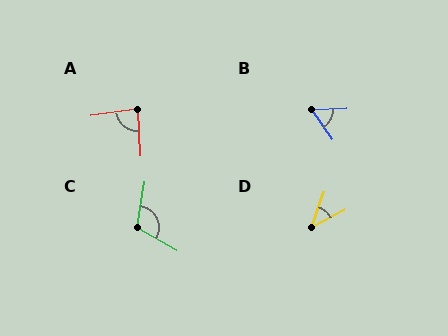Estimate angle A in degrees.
Approximately 84 degrees.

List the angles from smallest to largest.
D (44°), B (58°), A (84°), C (110°).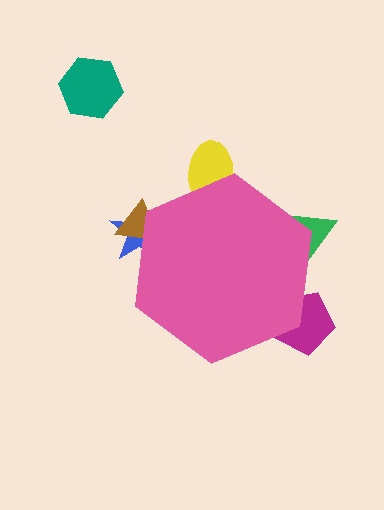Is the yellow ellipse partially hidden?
Yes, the yellow ellipse is partially hidden behind the pink hexagon.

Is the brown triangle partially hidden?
Yes, the brown triangle is partially hidden behind the pink hexagon.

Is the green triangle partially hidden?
Yes, the green triangle is partially hidden behind the pink hexagon.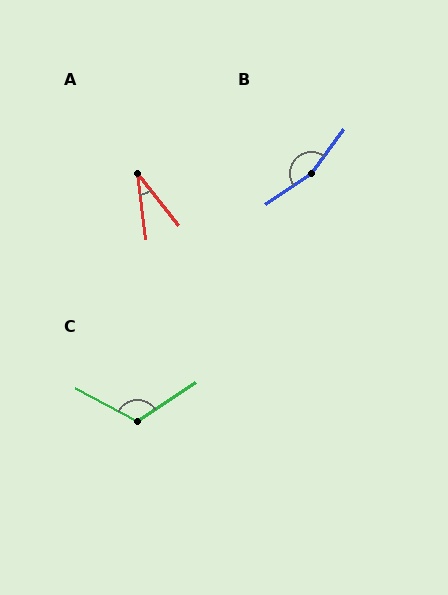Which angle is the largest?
B, at approximately 161 degrees.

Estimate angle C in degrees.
Approximately 118 degrees.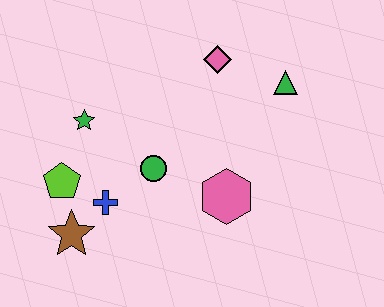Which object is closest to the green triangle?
The pink diamond is closest to the green triangle.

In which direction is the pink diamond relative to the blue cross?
The pink diamond is above the blue cross.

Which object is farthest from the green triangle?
The brown star is farthest from the green triangle.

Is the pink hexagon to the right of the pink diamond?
Yes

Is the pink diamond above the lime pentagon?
Yes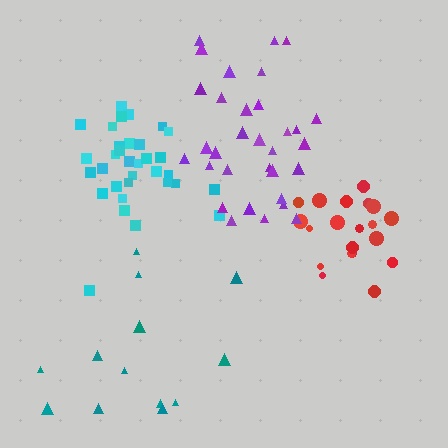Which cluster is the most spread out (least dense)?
Teal.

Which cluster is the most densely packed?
Cyan.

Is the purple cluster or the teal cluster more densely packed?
Purple.